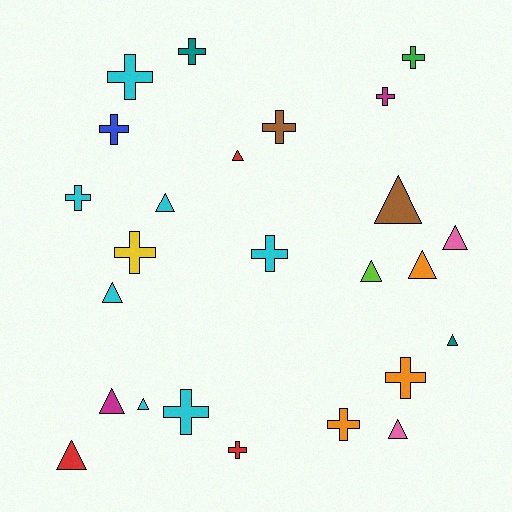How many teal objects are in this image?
There are 2 teal objects.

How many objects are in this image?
There are 25 objects.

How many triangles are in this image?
There are 12 triangles.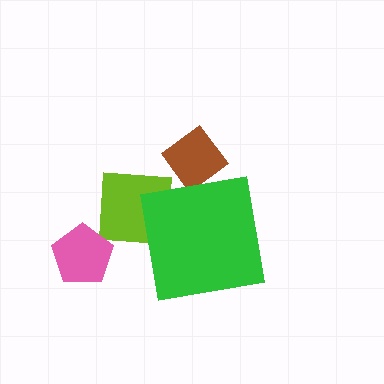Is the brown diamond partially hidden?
Yes, the brown diamond is partially hidden behind the green square.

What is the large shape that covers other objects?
A green square.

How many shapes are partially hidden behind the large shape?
2 shapes are partially hidden.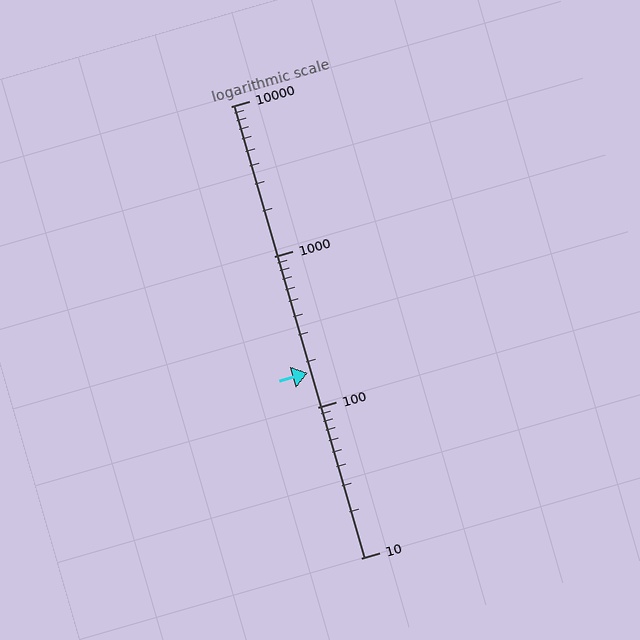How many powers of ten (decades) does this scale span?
The scale spans 3 decades, from 10 to 10000.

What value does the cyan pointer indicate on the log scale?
The pointer indicates approximately 170.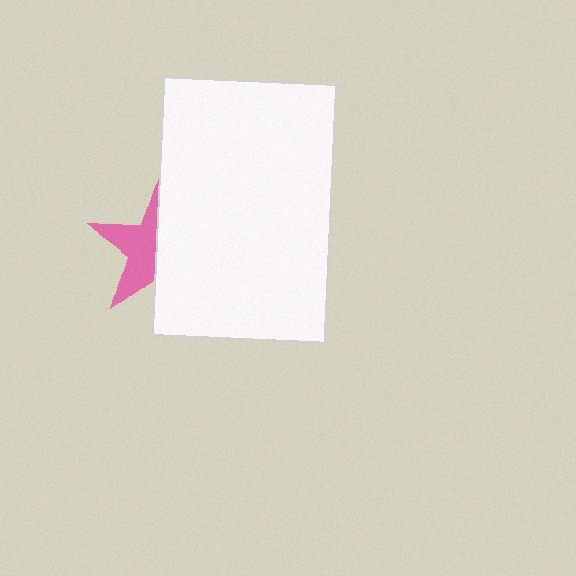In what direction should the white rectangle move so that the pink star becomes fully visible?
The white rectangle should move right. That is the shortest direction to clear the overlap and leave the pink star fully visible.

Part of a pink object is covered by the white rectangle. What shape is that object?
It is a star.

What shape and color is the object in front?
The object in front is a white rectangle.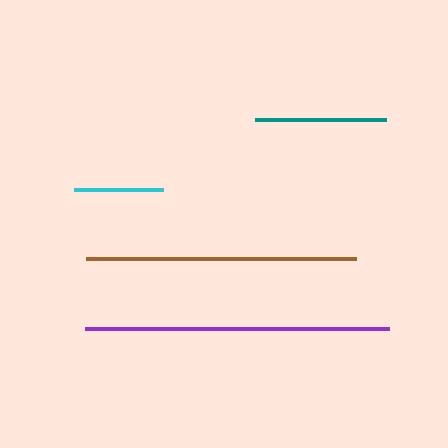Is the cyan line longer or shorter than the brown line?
The brown line is longer than the cyan line.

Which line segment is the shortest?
The cyan line is the shortest at approximately 90 pixels.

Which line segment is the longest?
The purple line is the longest at approximately 304 pixels.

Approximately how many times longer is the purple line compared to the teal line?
The purple line is approximately 2.3 times the length of the teal line.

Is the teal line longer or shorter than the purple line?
The purple line is longer than the teal line.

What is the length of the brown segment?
The brown segment is approximately 270 pixels long.